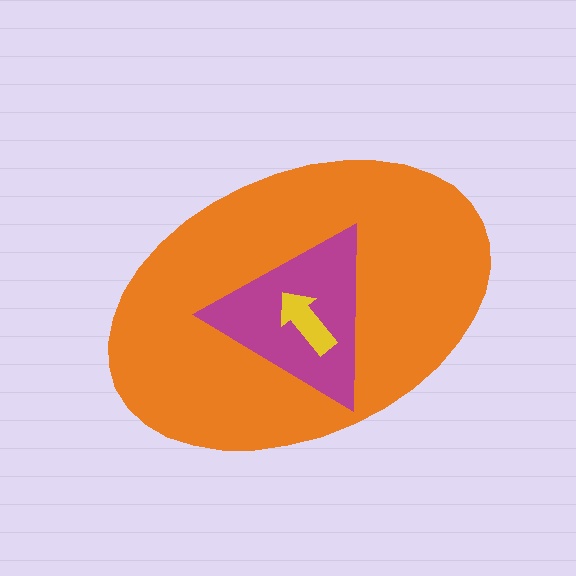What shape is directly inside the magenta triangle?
The yellow arrow.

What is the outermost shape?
The orange ellipse.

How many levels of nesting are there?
3.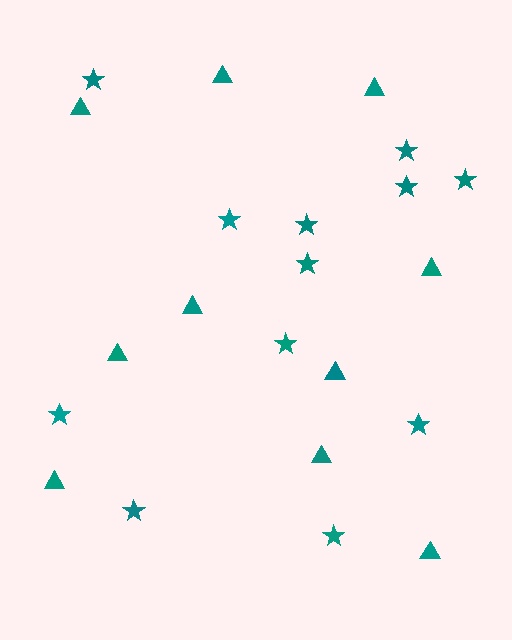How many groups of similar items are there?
There are 2 groups: one group of triangles (10) and one group of stars (12).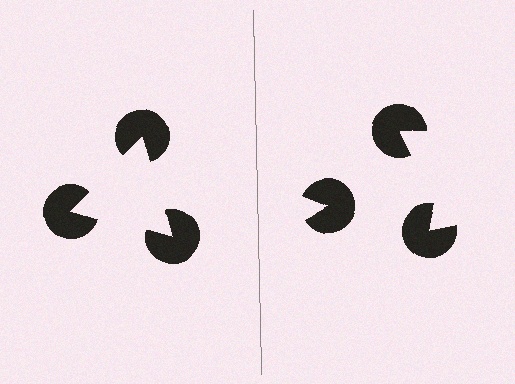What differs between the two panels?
The pac-man discs are positioned identically on both sides; only the wedge orientations differ. On the left they align to a triangle; on the right they are misaligned.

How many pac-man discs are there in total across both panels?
6 — 3 on each side.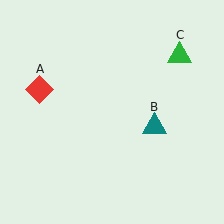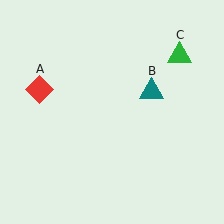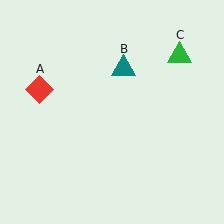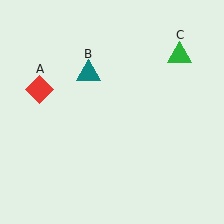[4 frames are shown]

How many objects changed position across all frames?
1 object changed position: teal triangle (object B).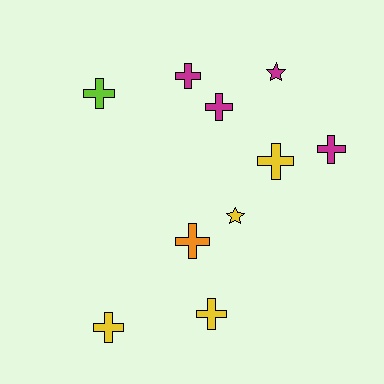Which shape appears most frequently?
Cross, with 8 objects.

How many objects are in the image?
There are 10 objects.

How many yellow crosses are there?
There are 3 yellow crosses.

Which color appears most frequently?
Yellow, with 4 objects.